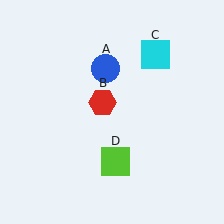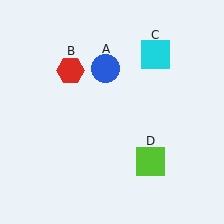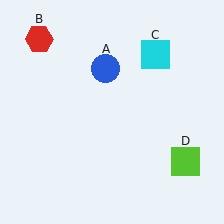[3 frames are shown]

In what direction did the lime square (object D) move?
The lime square (object D) moved right.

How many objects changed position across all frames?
2 objects changed position: red hexagon (object B), lime square (object D).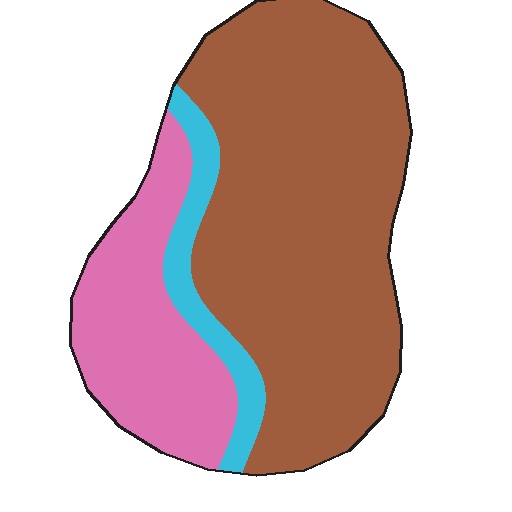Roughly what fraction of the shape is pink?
Pink covers 25% of the shape.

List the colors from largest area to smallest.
From largest to smallest: brown, pink, cyan.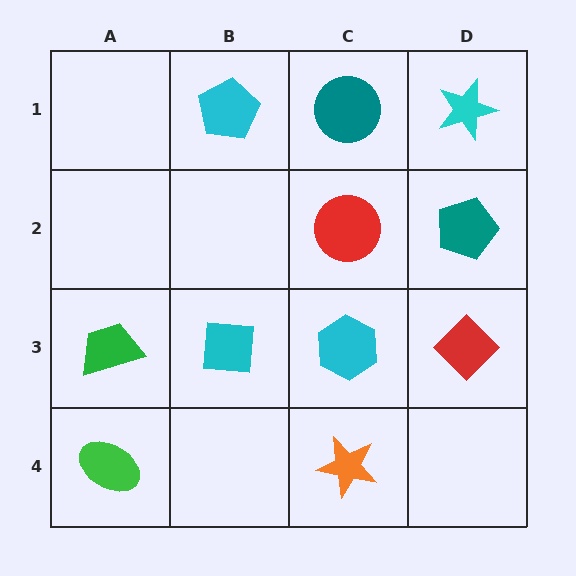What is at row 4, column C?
An orange star.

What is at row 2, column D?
A teal pentagon.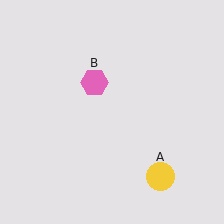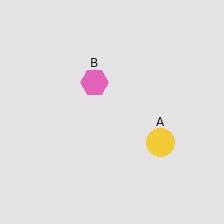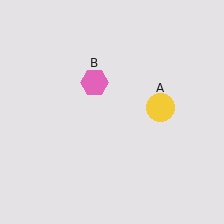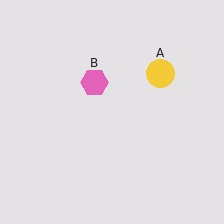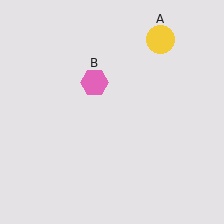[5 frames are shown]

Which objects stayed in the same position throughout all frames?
Pink hexagon (object B) remained stationary.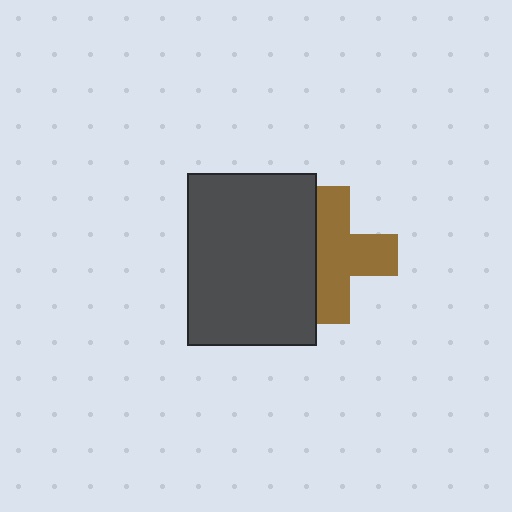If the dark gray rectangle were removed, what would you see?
You would see the complete brown cross.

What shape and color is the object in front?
The object in front is a dark gray rectangle.